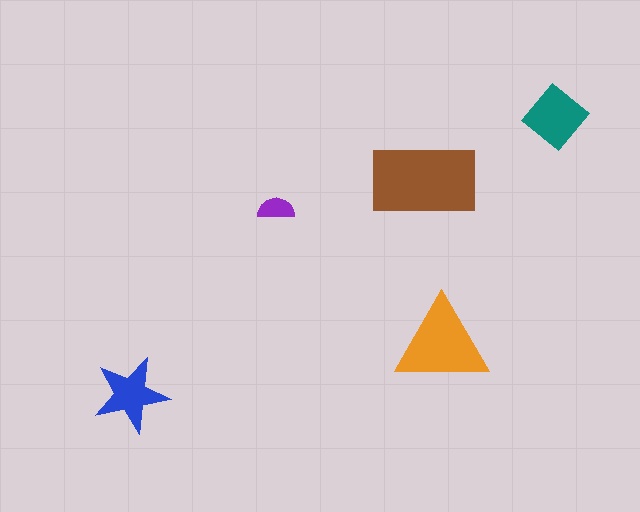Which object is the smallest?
The purple semicircle.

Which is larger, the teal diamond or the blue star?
The teal diamond.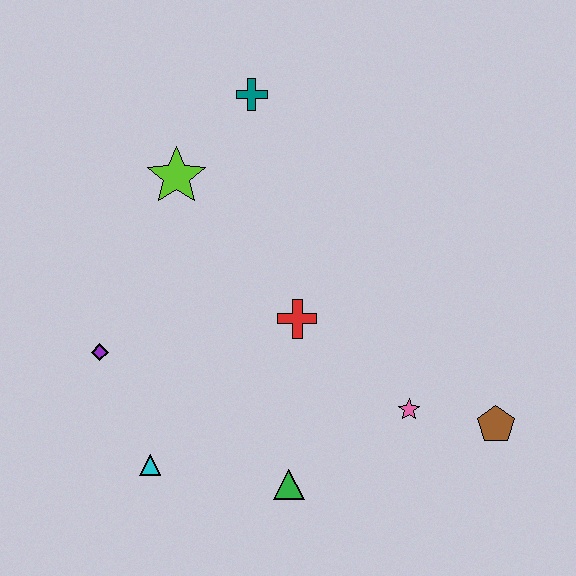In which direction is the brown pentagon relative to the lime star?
The brown pentagon is to the right of the lime star.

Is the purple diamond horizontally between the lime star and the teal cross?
No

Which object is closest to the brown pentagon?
The pink star is closest to the brown pentagon.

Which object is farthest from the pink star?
The teal cross is farthest from the pink star.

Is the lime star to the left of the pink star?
Yes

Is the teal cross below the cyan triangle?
No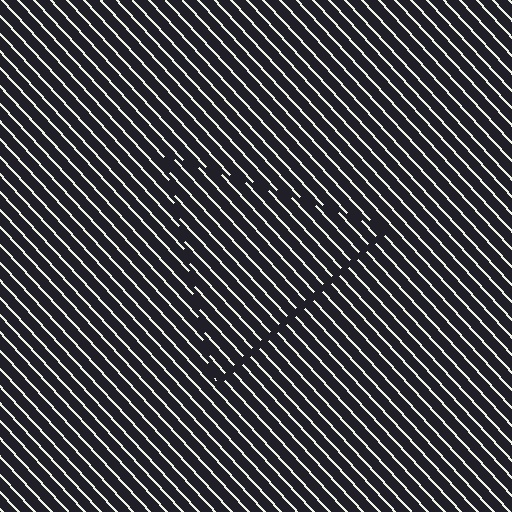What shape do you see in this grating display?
An illusory triangle. The interior of the shape contains the same grating, shifted by half a period — the contour is defined by the phase discontinuity where line-ends from the inner and outer gratings abut.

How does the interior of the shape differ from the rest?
The interior of the shape contains the same grating, shifted by half a period — the contour is defined by the phase discontinuity where line-ends from the inner and outer gratings abut.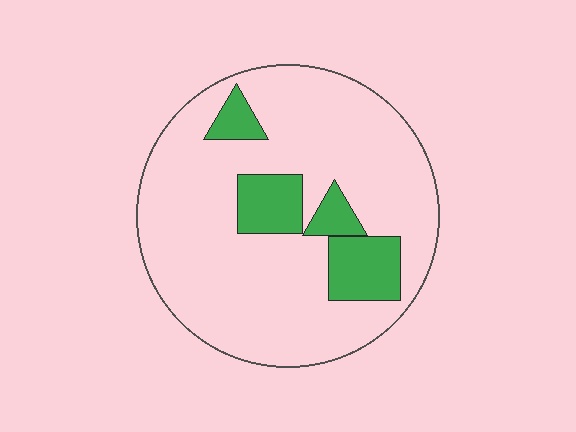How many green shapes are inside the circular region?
4.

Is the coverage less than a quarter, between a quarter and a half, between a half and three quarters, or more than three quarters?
Less than a quarter.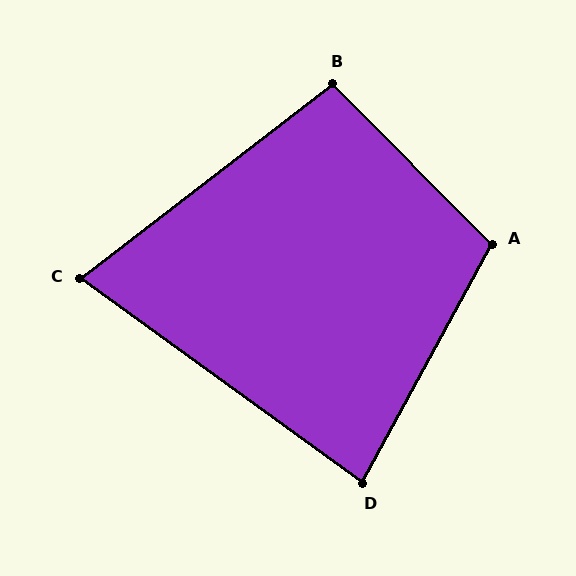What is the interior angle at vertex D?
Approximately 83 degrees (acute).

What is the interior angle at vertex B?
Approximately 97 degrees (obtuse).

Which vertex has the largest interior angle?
A, at approximately 107 degrees.